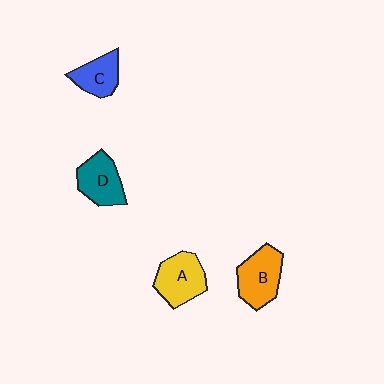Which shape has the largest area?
Shape B (orange).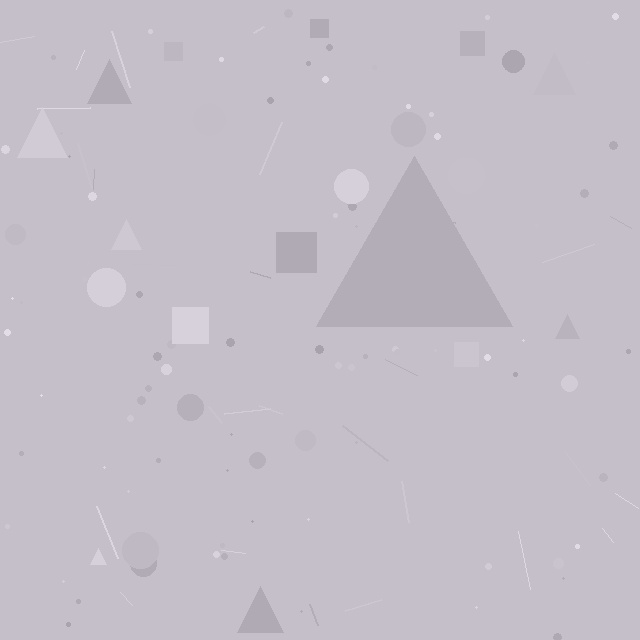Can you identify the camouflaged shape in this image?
The camouflaged shape is a triangle.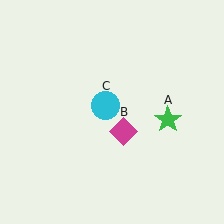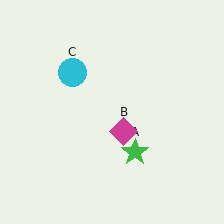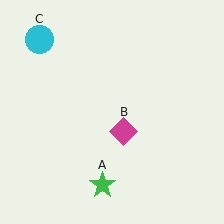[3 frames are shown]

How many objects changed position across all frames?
2 objects changed position: green star (object A), cyan circle (object C).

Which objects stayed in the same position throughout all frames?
Magenta diamond (object B) remained stationary.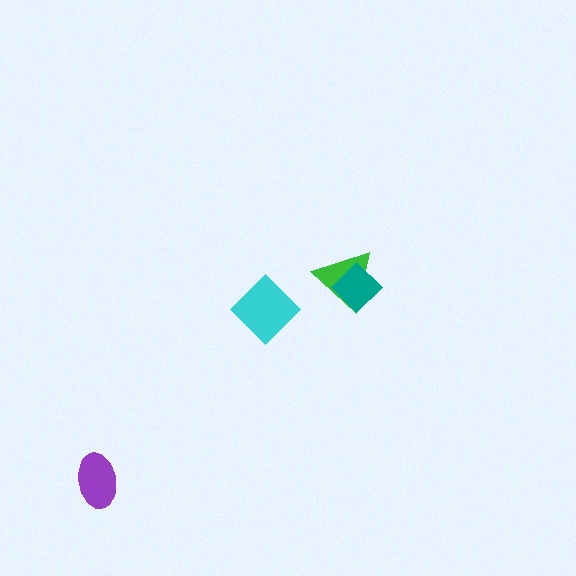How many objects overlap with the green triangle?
1 object overlaps with the green triangle.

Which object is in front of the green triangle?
The teal diamond is in front of the green triangle.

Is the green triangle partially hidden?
Yes, it is partially covered by another shape.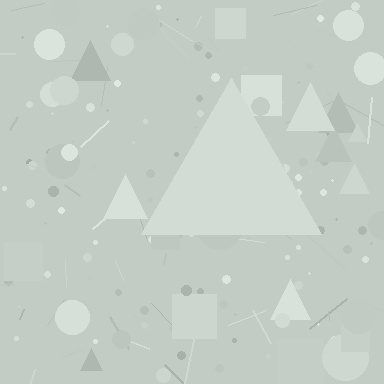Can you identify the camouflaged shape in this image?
The camouflaged shape is a triangle.